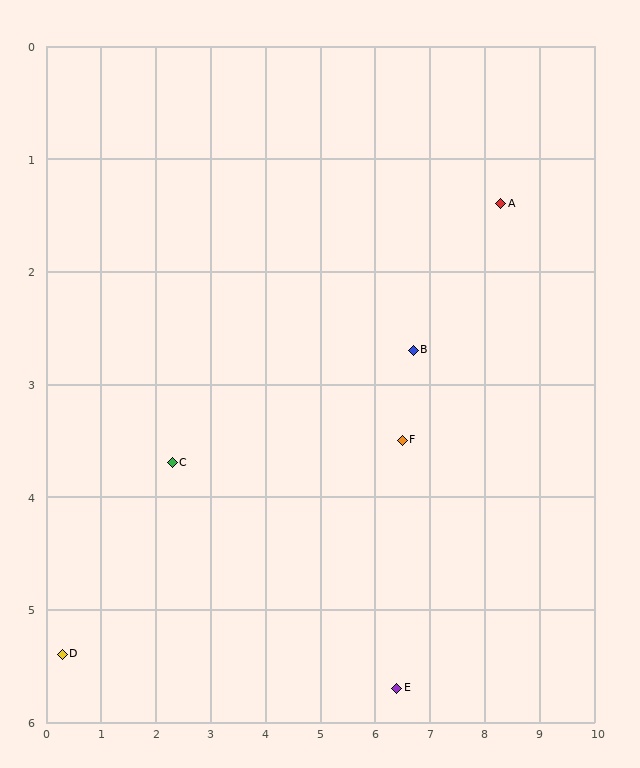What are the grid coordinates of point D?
Point D is at approximately (0.3, 5.4).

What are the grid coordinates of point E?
Point E is at approximately (6.4, 5.7).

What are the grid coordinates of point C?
Point C is at approximately (2.3, 3.7).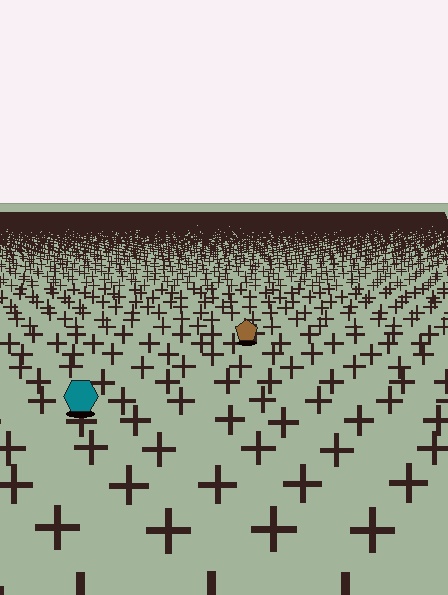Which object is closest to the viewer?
The teal hexagon is closest. The texture marks near it are larger and more spread out.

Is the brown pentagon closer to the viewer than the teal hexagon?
No. The teal hexagon is closer — you can tell from the texture gradient: the ground texture is coarser near it.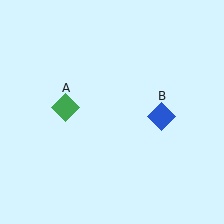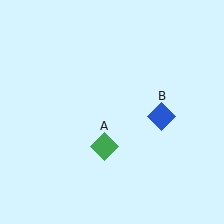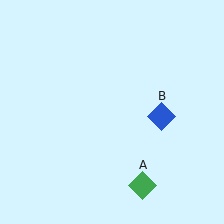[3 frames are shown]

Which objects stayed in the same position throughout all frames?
Blue diamond (object B) remained stationary.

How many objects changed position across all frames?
1 object changed position: green diamond (object A).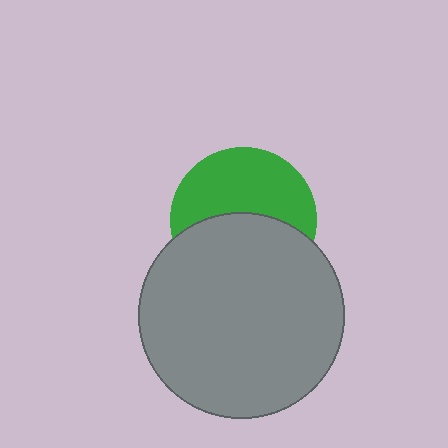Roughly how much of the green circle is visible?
About half of it is visible (roughly 51%).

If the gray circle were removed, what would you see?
You would see the complete green circle.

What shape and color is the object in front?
The object in front is a gray circle.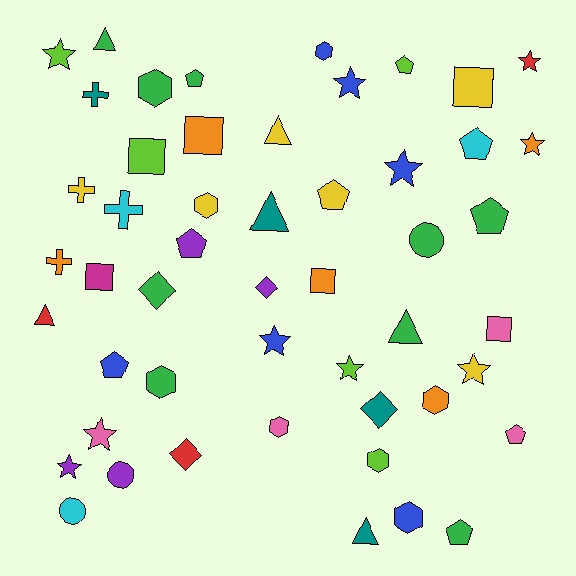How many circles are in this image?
There are 3 circles.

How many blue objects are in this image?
There are 6 blue objects.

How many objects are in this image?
There are 50 objects.